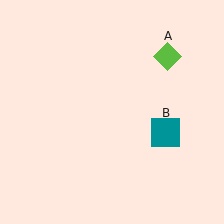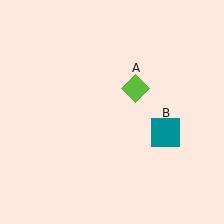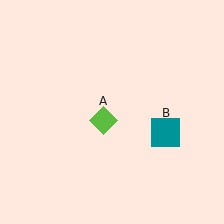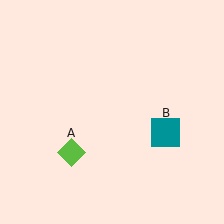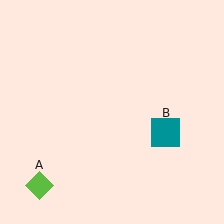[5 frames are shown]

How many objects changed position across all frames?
1 object changed position: lime diamond (object A).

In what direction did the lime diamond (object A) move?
The lime diamond (object A) moved down and to the left.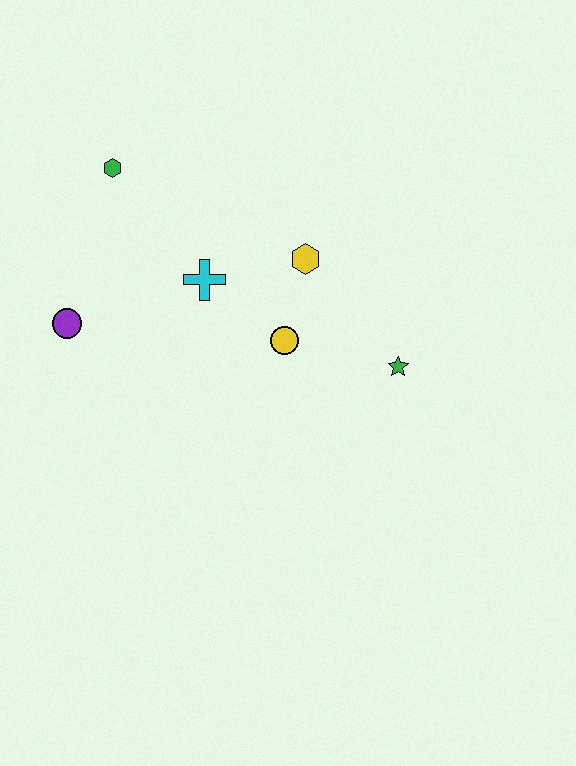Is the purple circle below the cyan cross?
Yes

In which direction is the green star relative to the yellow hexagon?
The green star is below the yellow hexagon.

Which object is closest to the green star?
The yellow circle is closest to the green star.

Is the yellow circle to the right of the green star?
No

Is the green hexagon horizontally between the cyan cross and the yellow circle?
No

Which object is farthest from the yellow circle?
The green hexagon is farthest from the yellow circle.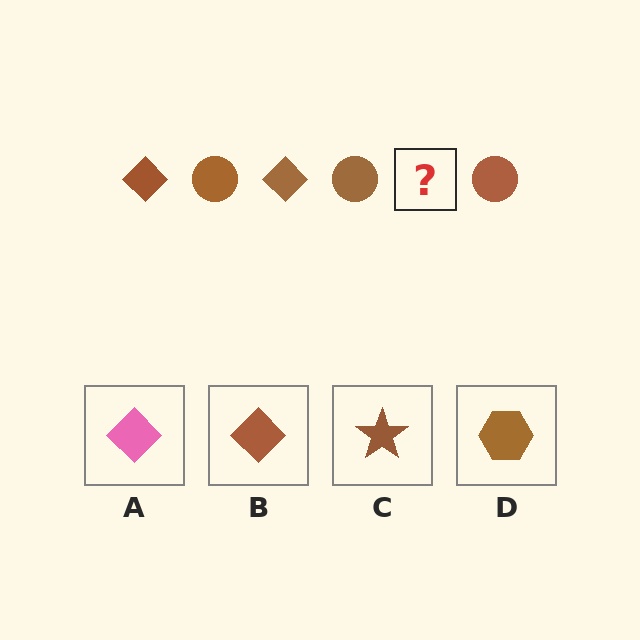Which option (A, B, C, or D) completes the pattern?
B.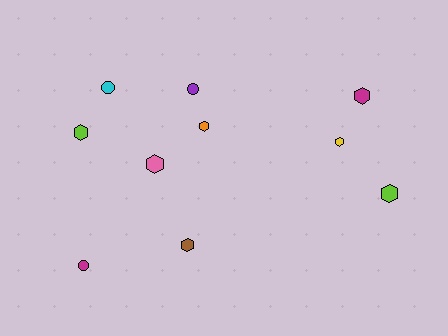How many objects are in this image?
There are 10 objects.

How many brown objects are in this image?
There is 1 brown object.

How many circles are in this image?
There are 3 circles.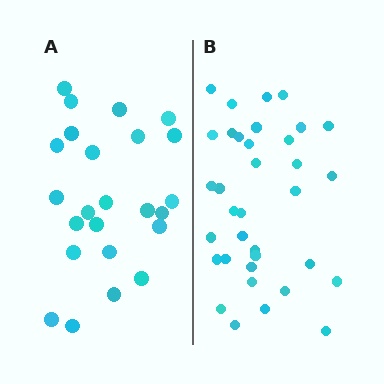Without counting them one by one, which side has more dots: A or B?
Region B (the right region) has more dots.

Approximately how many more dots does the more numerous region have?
Region B has roughly 12 or so more dots than region A.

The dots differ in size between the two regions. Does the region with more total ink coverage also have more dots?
No. Region A has more total ink coverage because its dots are larger, but region B actually contains more individual dots. Total area can be misleading — the number of items is what matters here.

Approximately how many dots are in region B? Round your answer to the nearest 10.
About 40 dots. (The exact count is 35, which rounds to 40.)